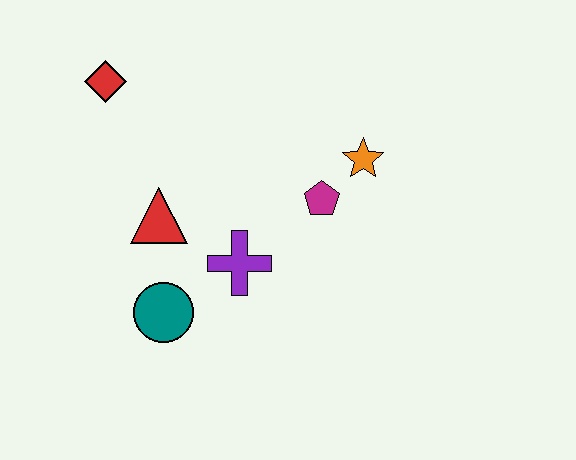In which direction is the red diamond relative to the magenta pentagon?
The red diamond is to the left of the magenta pentagon.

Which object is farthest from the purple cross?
The red diamond is farthest from the purple cross.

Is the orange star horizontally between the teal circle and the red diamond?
No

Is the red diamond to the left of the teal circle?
Yes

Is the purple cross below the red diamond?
Yes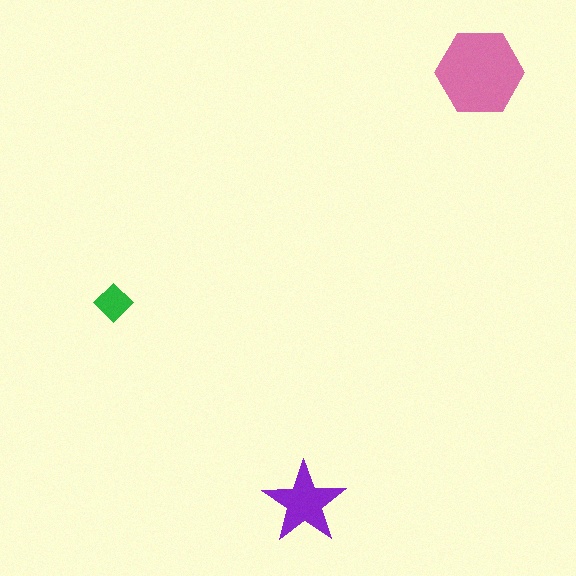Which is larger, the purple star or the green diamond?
The purple star.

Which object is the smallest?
The green diamond.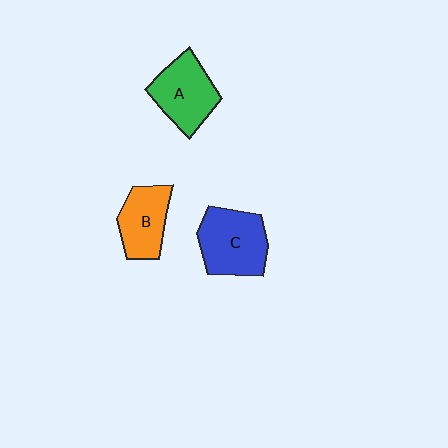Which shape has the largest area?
Shape C (blue).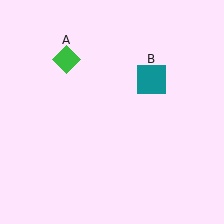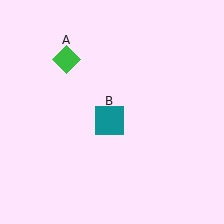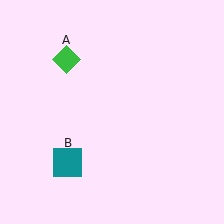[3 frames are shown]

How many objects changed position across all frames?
1 object changed position: teal square (object B).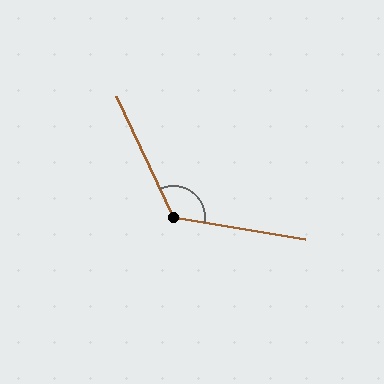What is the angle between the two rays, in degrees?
Approximately 125 degrees.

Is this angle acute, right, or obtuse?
It is obtuse.